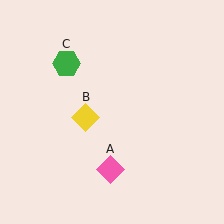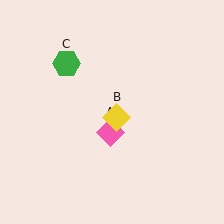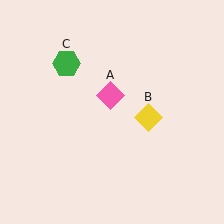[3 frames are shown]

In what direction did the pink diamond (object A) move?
The pink diamond (object A) moved up.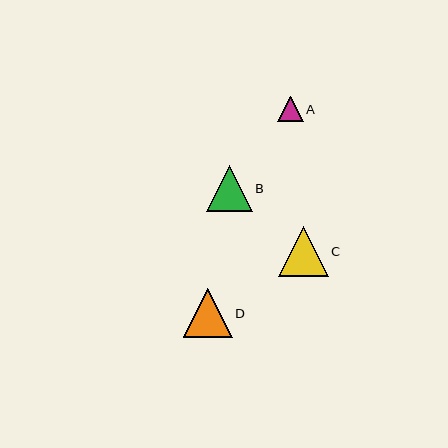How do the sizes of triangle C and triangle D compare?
Triangle C and triangle D are approximately the same size.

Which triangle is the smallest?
Triangle A is the smallest with a size of approximately 26 pixels.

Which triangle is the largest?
Triangle C is the largest with a size of approximately 50 pixels.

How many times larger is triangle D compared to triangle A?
Triangle D is approximately 1.9 times the size of triangle A.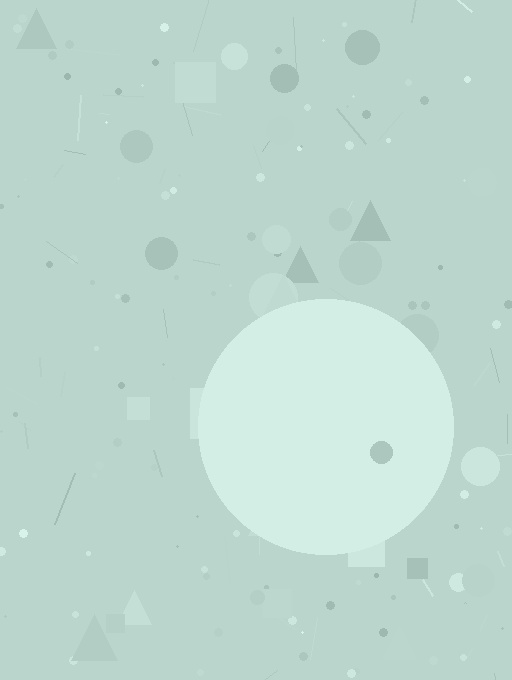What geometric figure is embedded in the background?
A circle is embedded in the background.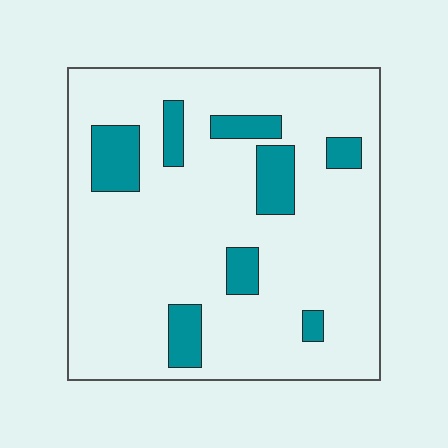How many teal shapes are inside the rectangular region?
8.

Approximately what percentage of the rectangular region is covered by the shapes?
Approximately 15%.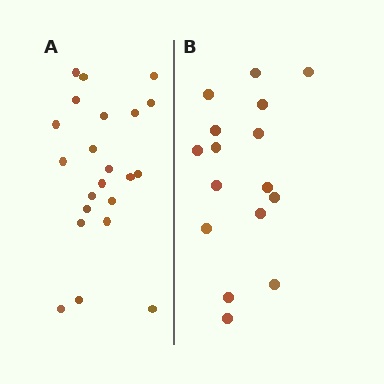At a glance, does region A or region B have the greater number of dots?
Region A (the left region) has more dots.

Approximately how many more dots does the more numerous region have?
Region A has about 6 more dots than region B.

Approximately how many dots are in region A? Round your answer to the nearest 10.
About 20 dots. (The exact count is 22, which rounds to 20.)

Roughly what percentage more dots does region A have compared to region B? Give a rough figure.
About 40% more.